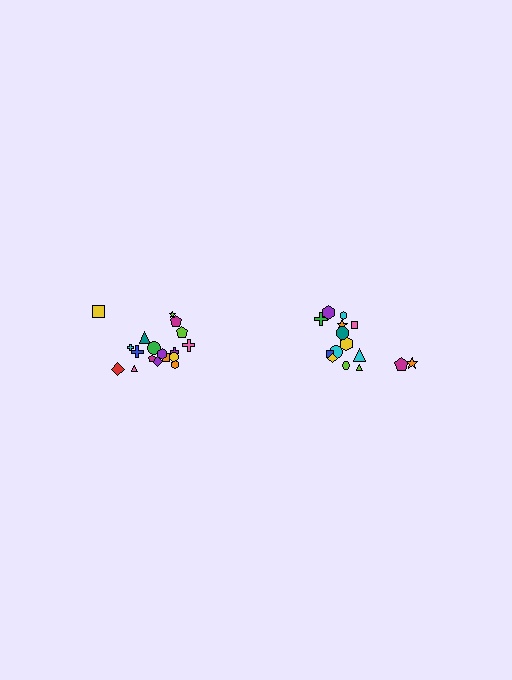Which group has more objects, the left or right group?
The left group.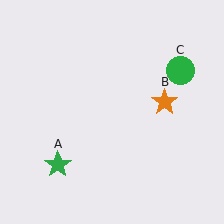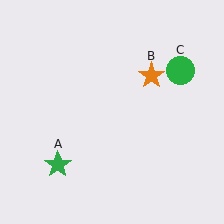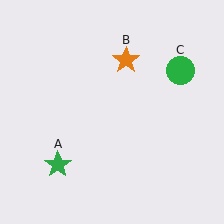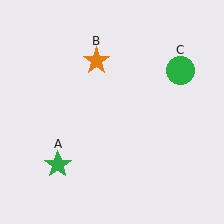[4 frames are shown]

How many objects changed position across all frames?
1 object changed position: orange star (object B).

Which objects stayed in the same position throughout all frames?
Green star (object A) and green circle (object C) remained stationary.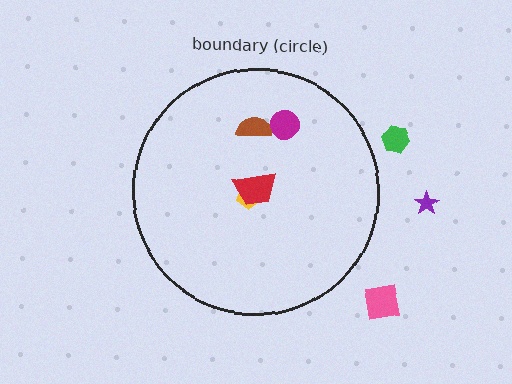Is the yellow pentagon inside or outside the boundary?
Inside.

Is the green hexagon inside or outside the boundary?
Outside.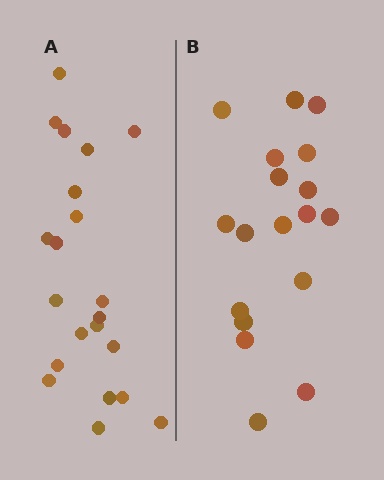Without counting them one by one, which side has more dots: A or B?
Region A (the left region) has more dots.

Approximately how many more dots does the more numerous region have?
Region A has just a few more — roughly 2 or 3 more dots than region B.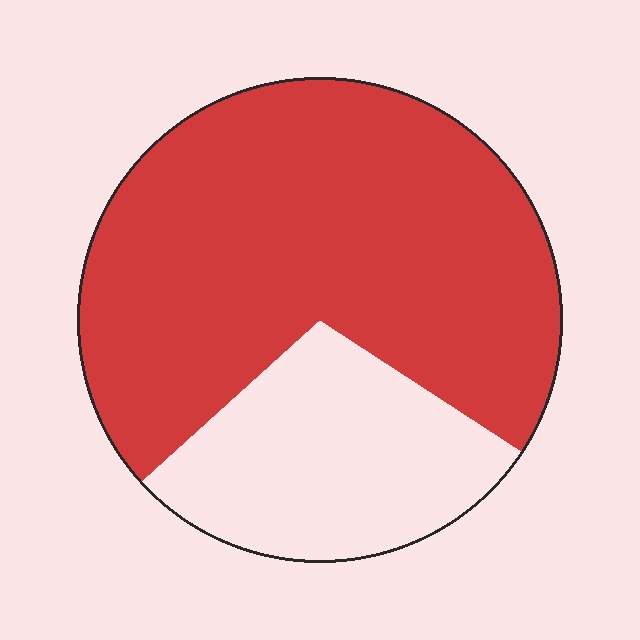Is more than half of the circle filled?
Yes.